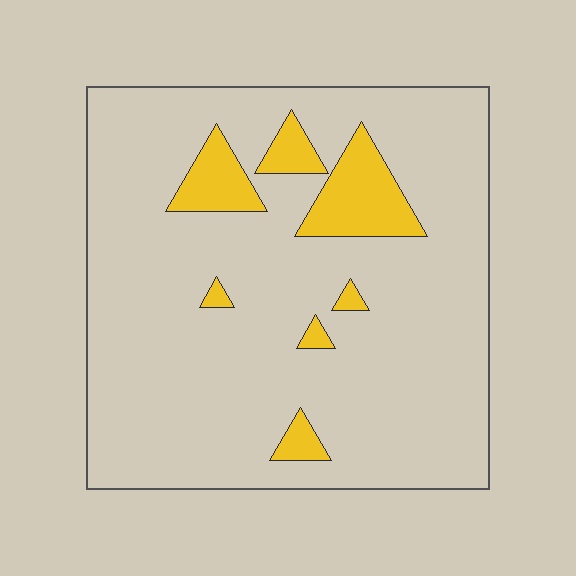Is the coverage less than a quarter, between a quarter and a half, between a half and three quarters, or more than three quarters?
Less than a quarter.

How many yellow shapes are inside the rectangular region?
7.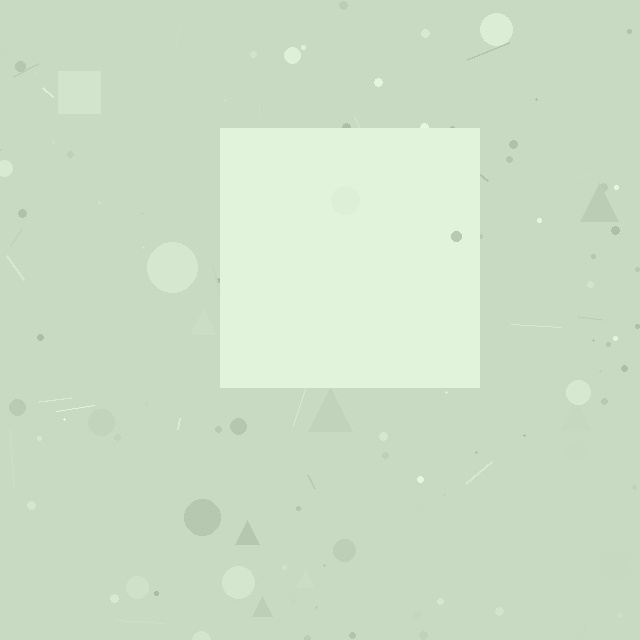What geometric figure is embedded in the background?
A square is embedded in the background.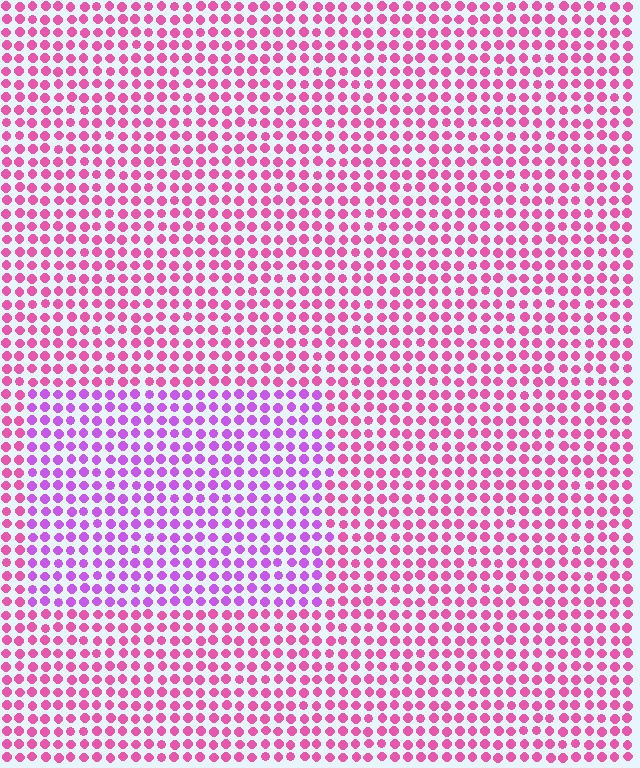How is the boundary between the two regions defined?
The boundary is defined purely by a slight shift in hue (about 38 degrees). Spacing, size, and orientation are identical on both sides.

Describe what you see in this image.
The image is filled with small pink elements in a uniform arrangement. A rectangle-shaped region is visible where the elements are tinted to a slightly different hue, forming a subtle color boundary.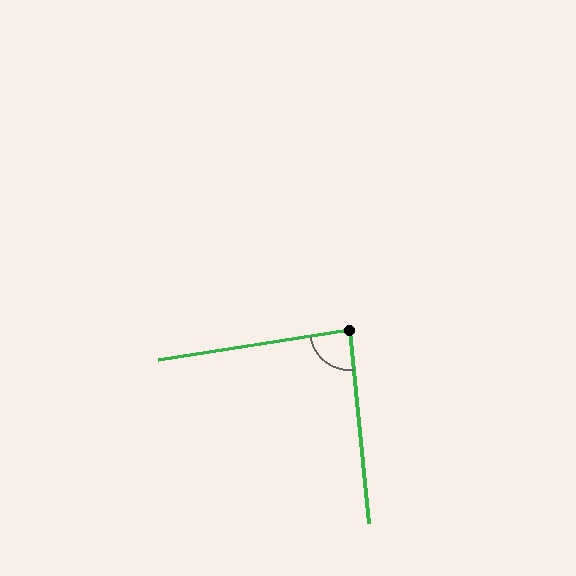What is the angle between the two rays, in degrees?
Approximately 87 degrees.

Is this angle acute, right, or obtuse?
It is approximately a right angle.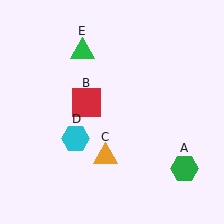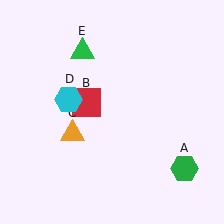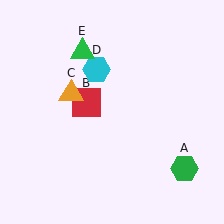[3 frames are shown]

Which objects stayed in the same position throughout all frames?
Green hexagon (object A) and red square (object B) and green triangle (object E) remained stationary.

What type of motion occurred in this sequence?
The orange triangle (object C), cyan hexagon (object D) rotated clockwise around the center of the scene.